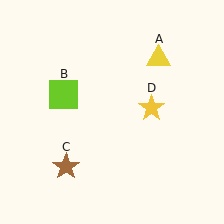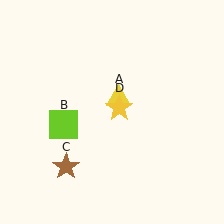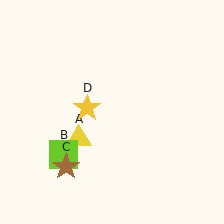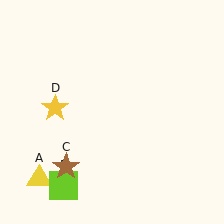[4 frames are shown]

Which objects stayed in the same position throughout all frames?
Brown star (object C) remained stationary.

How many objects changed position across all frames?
3 objects changed position: yellow triangle (object A), lime square (object B), yellow star (object D).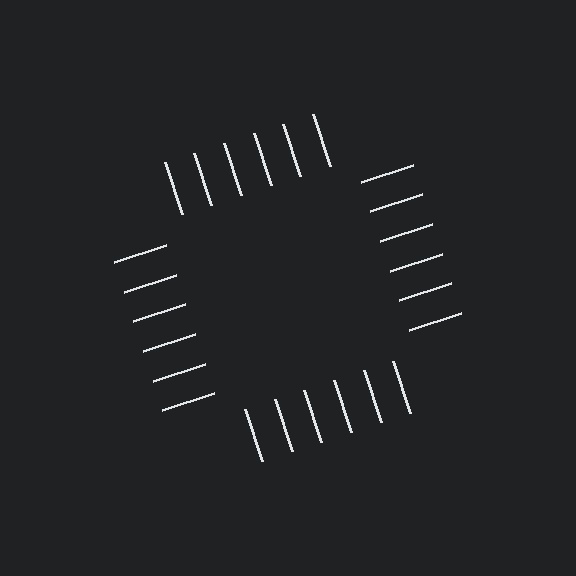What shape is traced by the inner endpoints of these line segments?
An illusory square — the line segments terminate on its edges but no continuous stroke is drawn.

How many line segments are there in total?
24 — 6 along each of the 4 edges.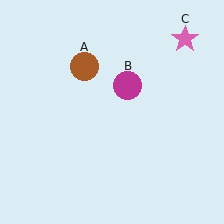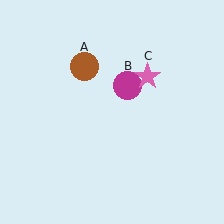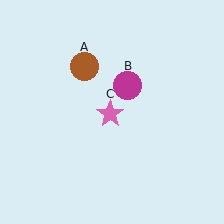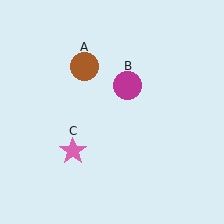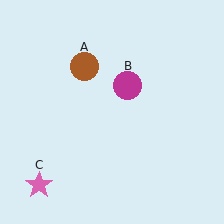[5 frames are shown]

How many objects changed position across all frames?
1 object changed position: pink star (object C).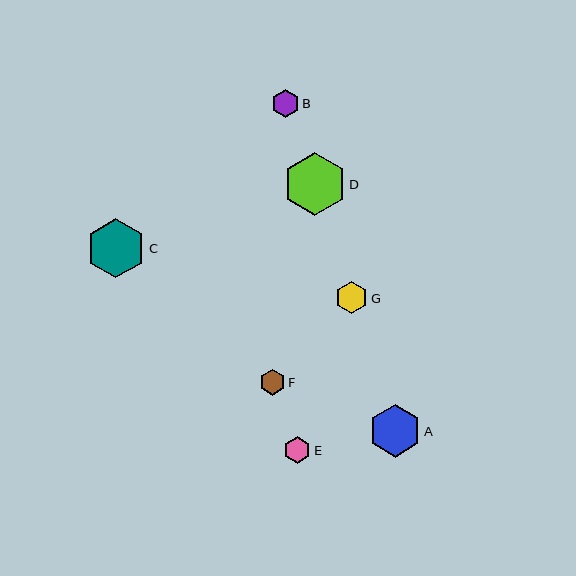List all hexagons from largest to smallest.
From largest to smallest: D, C, A, G, B, E, F.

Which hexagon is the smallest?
Hexagon F is the smallest with a size of approximately 26 pixels.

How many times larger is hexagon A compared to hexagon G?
Hexagon A is approximately 1.6 times the size of hexagon G.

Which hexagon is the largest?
Hexagon D is the largest with a size of approximately 63 pixels.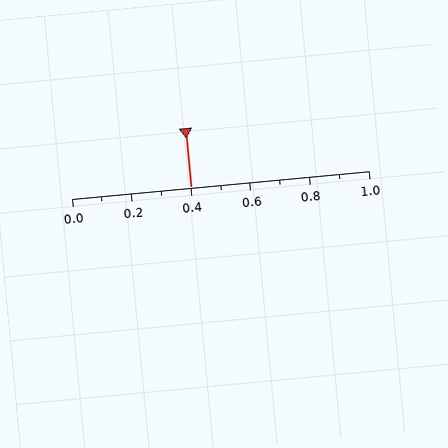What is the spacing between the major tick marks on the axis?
The major ticks are spaced 0.2 apart.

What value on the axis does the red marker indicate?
The marker indicates approximately 0.4.